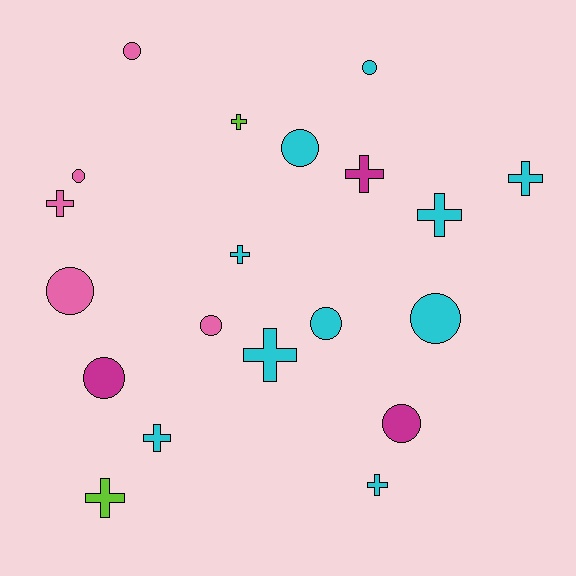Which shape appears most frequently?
Cross, with 10 objects.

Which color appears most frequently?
Cyan, with 10 objects.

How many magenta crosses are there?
There is 1 magenta cross.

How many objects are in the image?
There are 20 objects.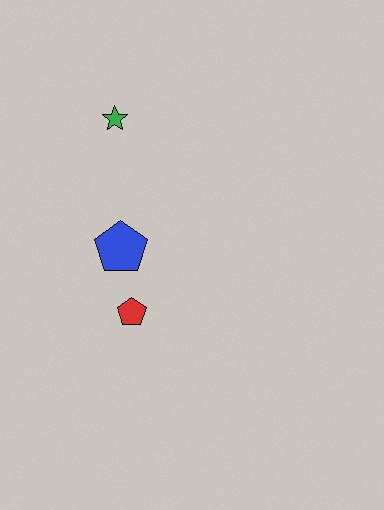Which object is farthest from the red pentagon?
The green star is farthest from the red pentagon.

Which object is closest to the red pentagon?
The blue pentagon is closest to the red pentagon.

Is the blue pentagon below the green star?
Yes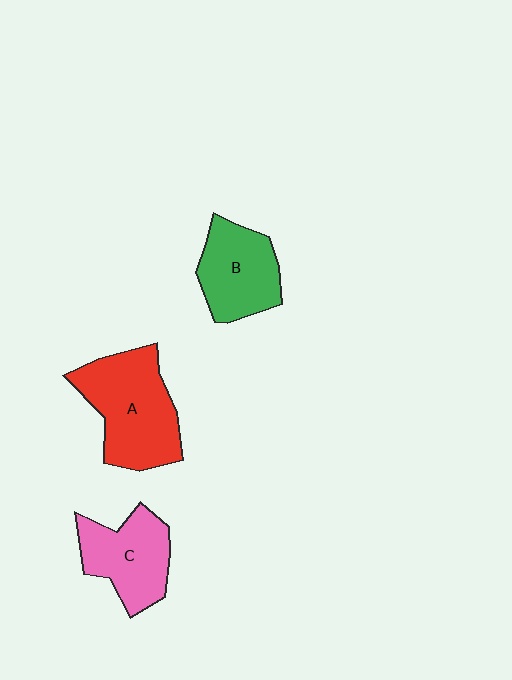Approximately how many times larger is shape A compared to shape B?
Approximately 1.4 times.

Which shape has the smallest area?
Shape B (green).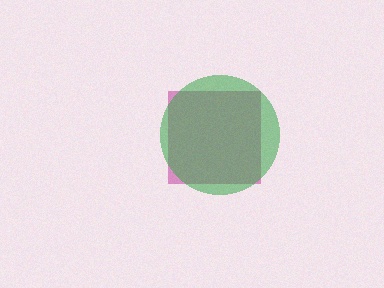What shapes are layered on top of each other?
The layered shapes are: a magenta square, a green circle.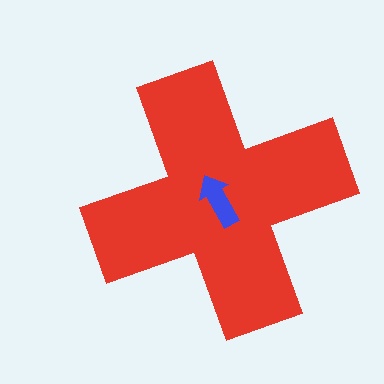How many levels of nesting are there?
2.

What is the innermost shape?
The blue arrow.